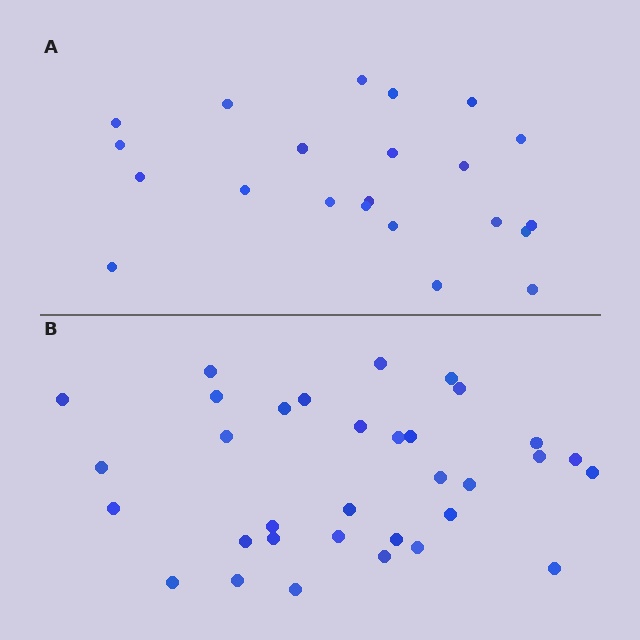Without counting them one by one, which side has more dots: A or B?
Region B (the bottom region) has more dots.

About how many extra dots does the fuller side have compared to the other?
Region B has roughly 12 or so more dots than region A.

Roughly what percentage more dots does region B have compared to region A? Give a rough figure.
About 50% more.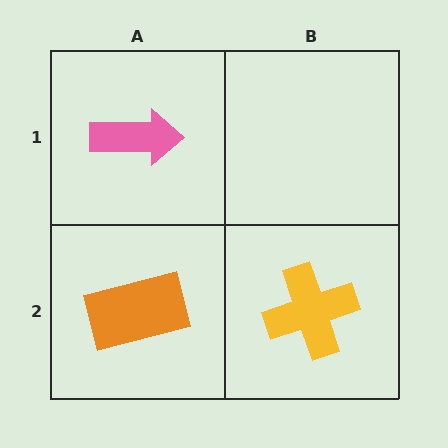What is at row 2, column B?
A yellow cross.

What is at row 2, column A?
An orange rectangle.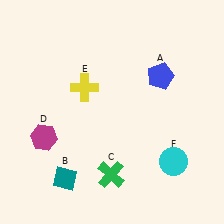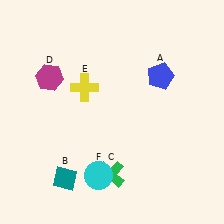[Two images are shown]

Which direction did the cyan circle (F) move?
The cyan circle (F) moved left.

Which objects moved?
The objects that moved are: the magenta hexagon (D), the cyan circle (F).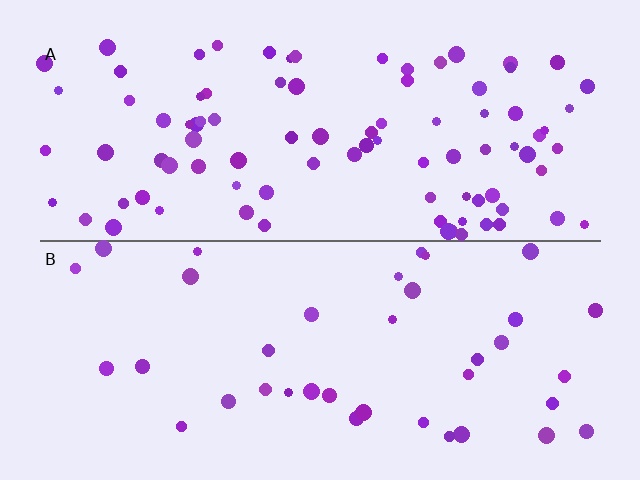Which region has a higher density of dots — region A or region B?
A (the top).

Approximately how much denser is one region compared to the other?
Approximately 2.4× — region A over region B.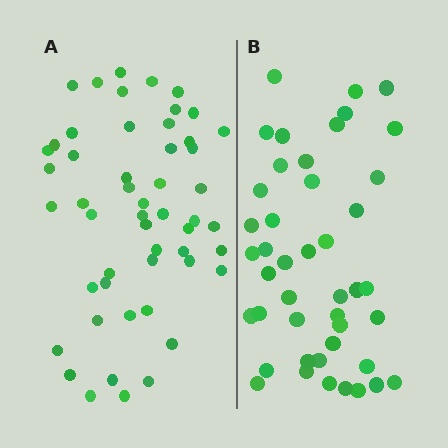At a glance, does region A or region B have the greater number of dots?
Region A (the left region) has more dots.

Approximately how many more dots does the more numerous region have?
Region A has roughly 8 or so more dots than region B.